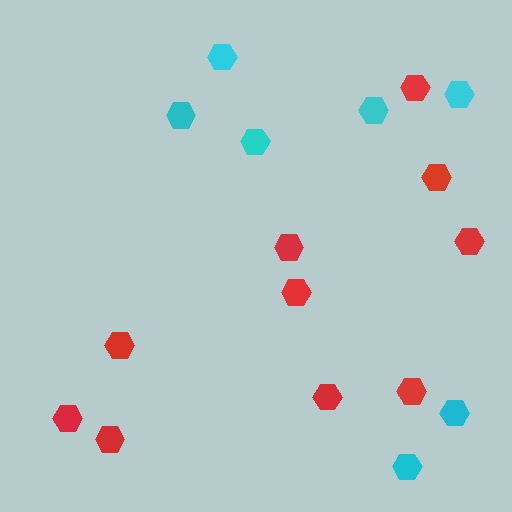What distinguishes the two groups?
There are 2 groups: one group of red hexagons (10) and one group of cyan hexagons (7).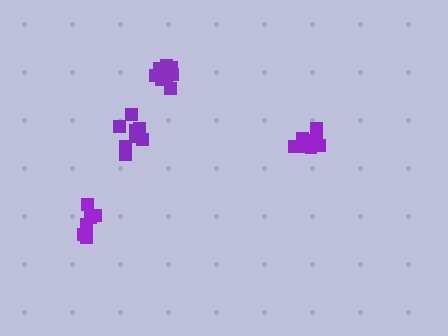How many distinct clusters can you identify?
There are 4 distinct clusters.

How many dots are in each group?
Group 1: 7 dots, Group 2: 9 dots, Group 3: 10 dots, Group 4: 8 dots (34 total).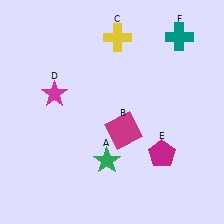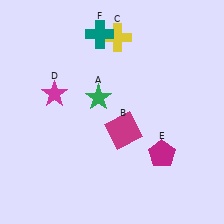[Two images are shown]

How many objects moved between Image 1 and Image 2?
2 objects moved between the two images.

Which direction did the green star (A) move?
The green star (A) moved up.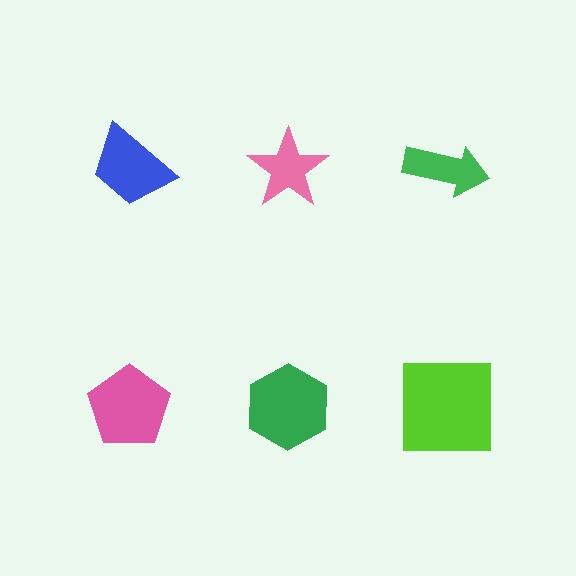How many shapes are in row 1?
3 shapes.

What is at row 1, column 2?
A pink star.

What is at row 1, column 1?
A blue trapezoid.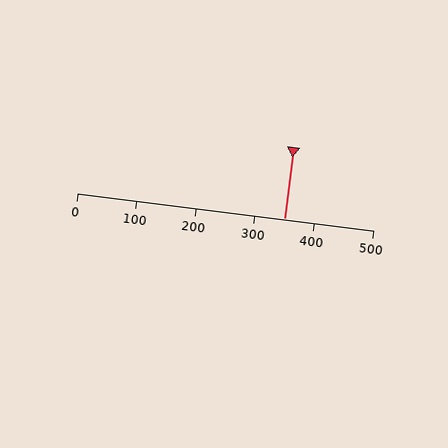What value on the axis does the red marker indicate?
The marker indicates approximately 350.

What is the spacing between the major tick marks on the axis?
The major ticks are spaced 100 apart.